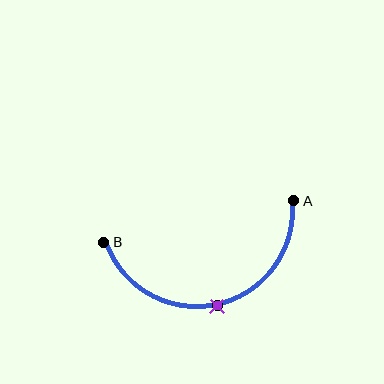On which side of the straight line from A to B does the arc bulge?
The arc bulges below the straight line connecting A and B.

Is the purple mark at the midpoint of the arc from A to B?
Yes. The purple mark lies on the arc at equal arc-length from both A and B — it is the arc midpoint.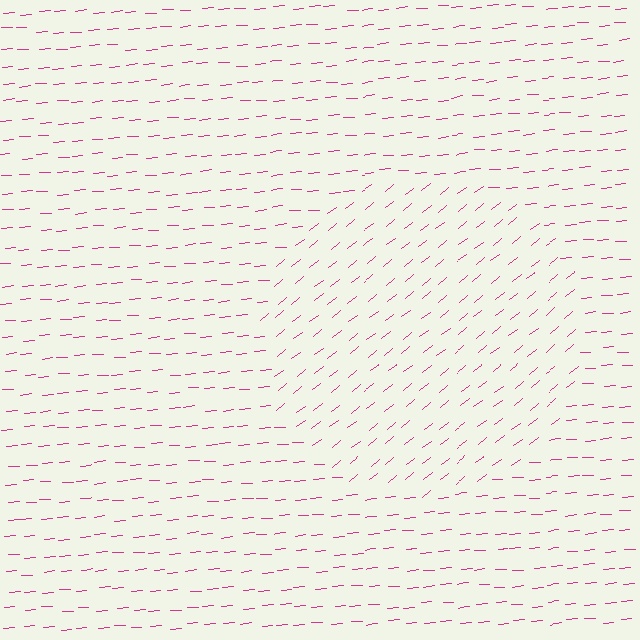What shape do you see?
I see a circle.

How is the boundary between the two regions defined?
The boundary is defined purely by a change in line orientation (approximately 34 degrees difference). All lines are the same color and thickness.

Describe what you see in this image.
The image is filled with small magenta line segments. A circle region in the image has lines oriented differently from the surrounding lines, creating a visible texture boundary.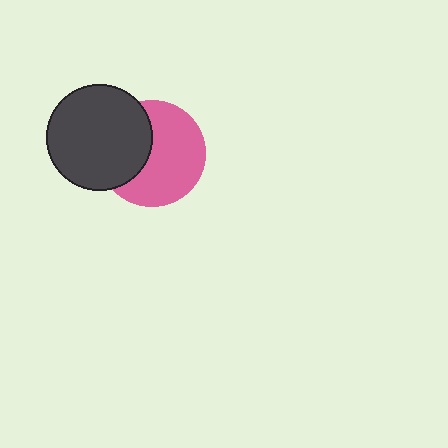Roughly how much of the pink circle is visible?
About half of it is visible (roughly 62%).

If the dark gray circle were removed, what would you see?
You would see the complete pink circle.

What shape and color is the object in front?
The object in front is a dark gray circle.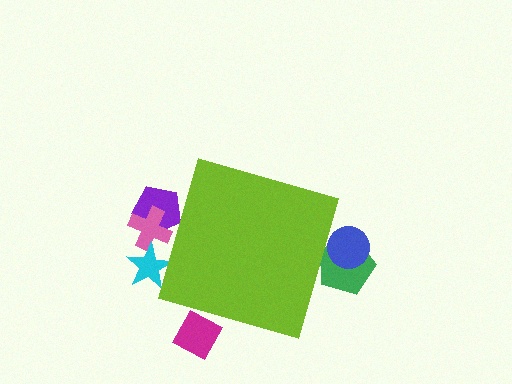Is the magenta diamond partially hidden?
Yes, the magenta diamond is partially hidden behind the lime diamond.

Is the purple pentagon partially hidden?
Yes, the purple pentagon is partially hidden behind the lime diamond.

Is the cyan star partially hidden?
Yes, the cyan star is partially hidden behind the lime diamond.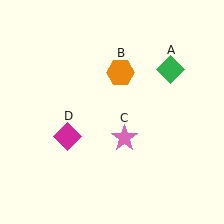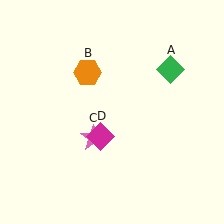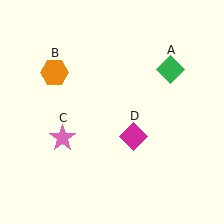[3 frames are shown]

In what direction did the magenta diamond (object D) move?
The magenta diamond (object D) moved right.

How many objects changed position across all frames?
3 objects changed position: orange hexagon (object B), pink star (object C), magenta diamond (object D).